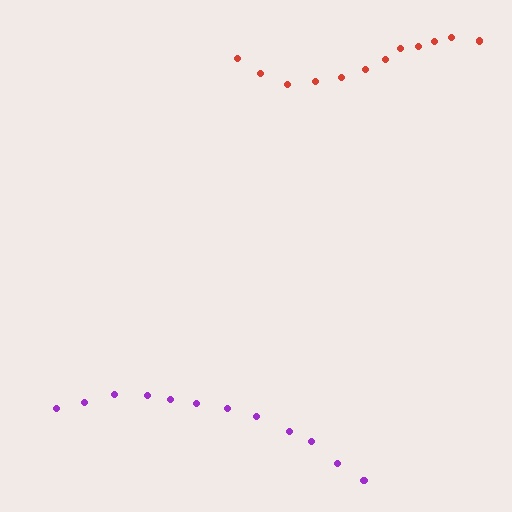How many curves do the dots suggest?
There are 2 distinct paths.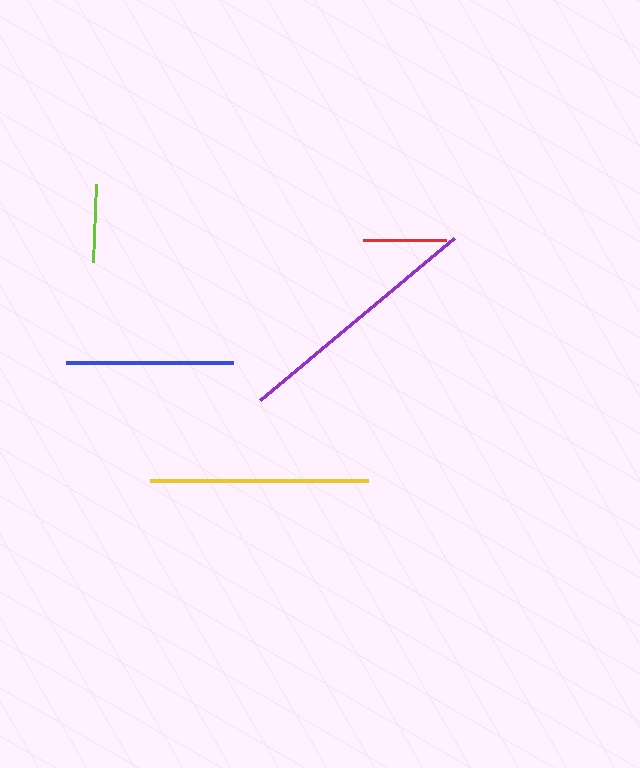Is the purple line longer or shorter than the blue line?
The purple line is longer than the blue line.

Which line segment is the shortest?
The lime line is the shortest at approximately 78 pixels.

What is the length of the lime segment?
The lime segment is approximately 78 pixels long.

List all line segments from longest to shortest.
From longest to shortest: purple, yellow, blue, red, lime.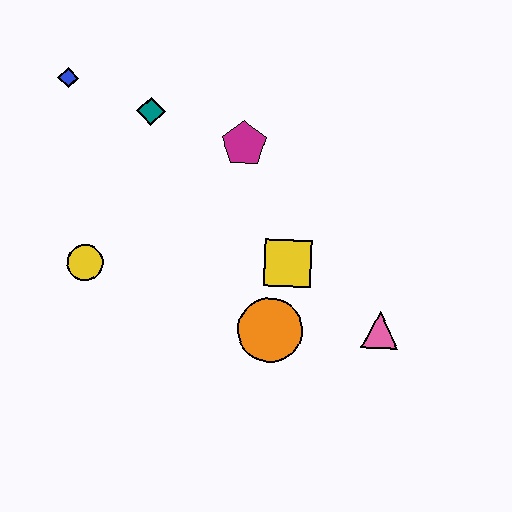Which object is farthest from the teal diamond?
The pink triangle is farthest from the teal diamond.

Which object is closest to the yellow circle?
The teal diamond is closest to the yellow circle.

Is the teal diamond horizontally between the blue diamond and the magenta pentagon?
Yes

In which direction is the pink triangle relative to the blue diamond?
The pink triangle is to the right of the blue diamond.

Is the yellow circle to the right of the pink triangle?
No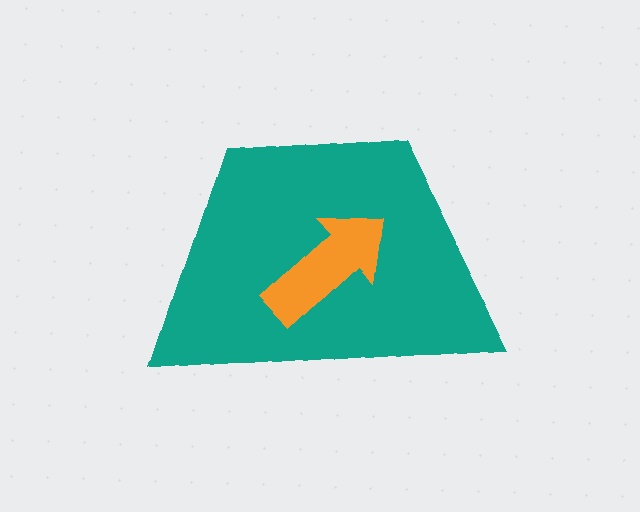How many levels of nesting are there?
2.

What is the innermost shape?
The orange arrow.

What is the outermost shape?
The teal trapezoid.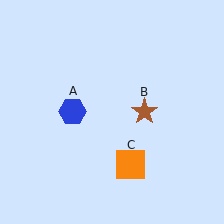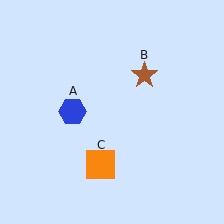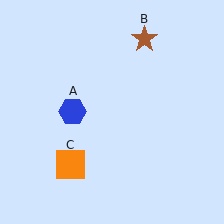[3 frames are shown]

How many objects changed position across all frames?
2 objects changed position: brown star (object B), orange square (object C).